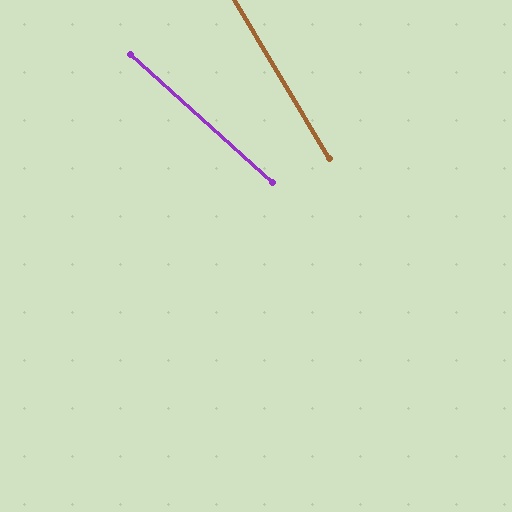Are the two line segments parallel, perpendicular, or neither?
Neither parallel nor perpendicular — they differ by about 17°.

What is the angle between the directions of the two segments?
Approximately 17 degrees.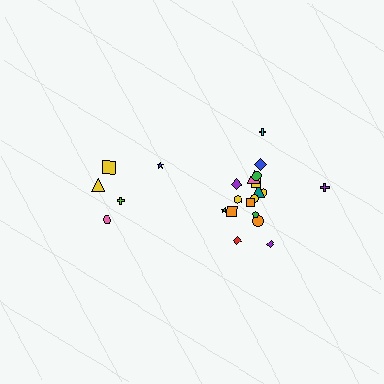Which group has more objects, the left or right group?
The right group.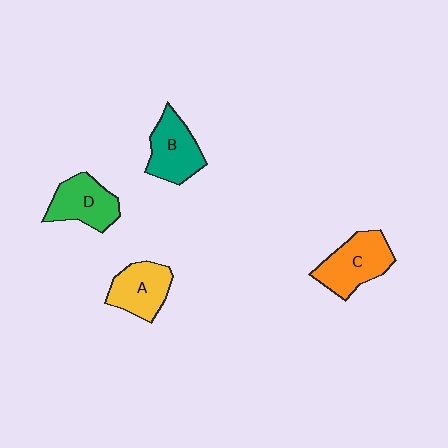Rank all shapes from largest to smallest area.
From largest to smallest: C (orange), B (teal), D (green), A (yellow).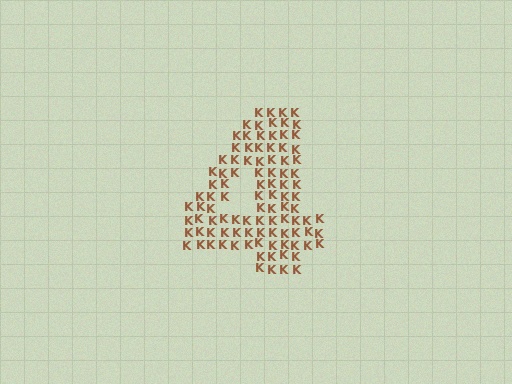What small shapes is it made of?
It is made of small letter K's.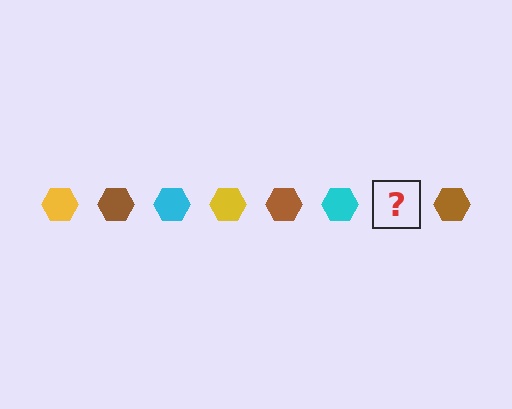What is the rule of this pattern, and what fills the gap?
The rule is that the pattern cycles through yellow, brown, cyan hexagons. The gap should be filled with a yellow hexagon.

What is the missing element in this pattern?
The missing element is a yellow hexagon.